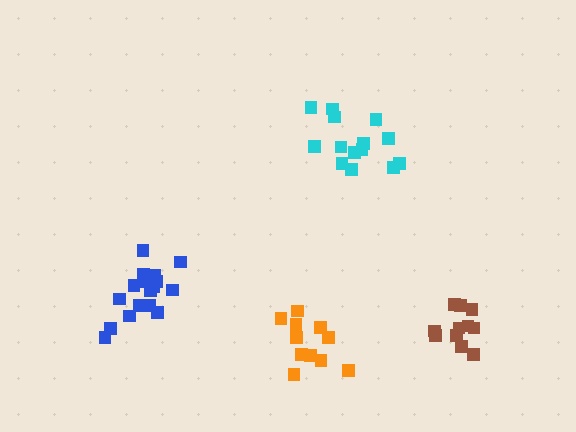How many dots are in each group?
Group 1: 11 dots, Group 2: 11 dots, Group 3: 14 dots, Group 4: 17 dots (53 total).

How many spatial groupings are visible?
There are 4 spatial groupings.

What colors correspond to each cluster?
The clusters are colored: brown, orange, cyan, blue.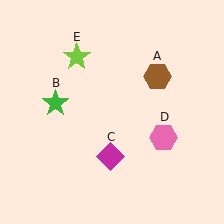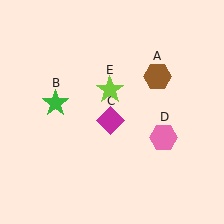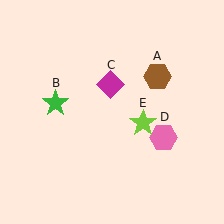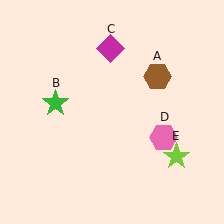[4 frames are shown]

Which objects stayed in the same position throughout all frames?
Brown hexagon (object A) and green star (object B) and pink hexagon (object D) remained stationary.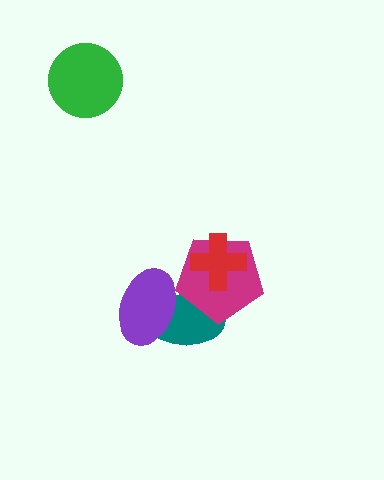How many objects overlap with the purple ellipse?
1 object overlaps with the purple ellipse.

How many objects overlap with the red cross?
1 object overlaps with the red cross.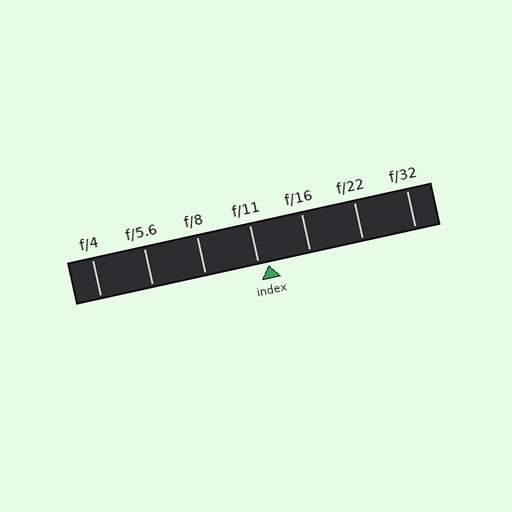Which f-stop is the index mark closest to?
The index mark is closest to f/11.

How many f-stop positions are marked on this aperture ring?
There are 7 f-stop positions marked.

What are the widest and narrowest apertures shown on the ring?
The widest aperture shown is f/4 and the narrowest is f/32.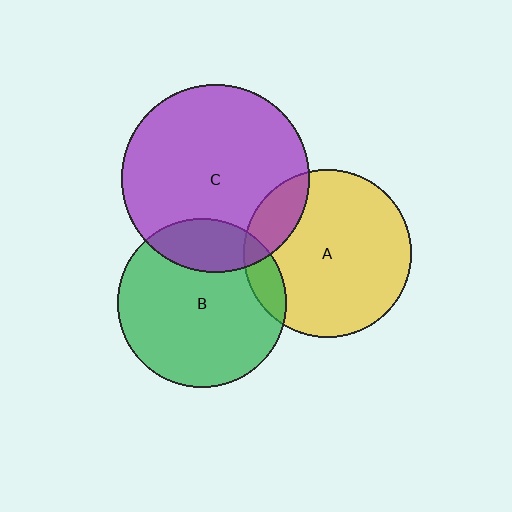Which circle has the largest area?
Circle C (purple).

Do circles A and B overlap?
Yes.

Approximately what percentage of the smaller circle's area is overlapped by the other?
Approximately 10%.